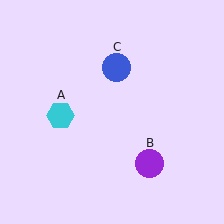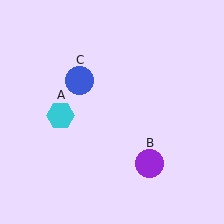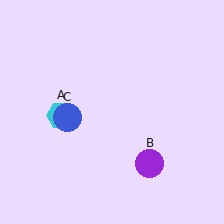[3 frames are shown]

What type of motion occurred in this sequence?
The blue circle (object C) rotated counterclockwise around the center of the scene.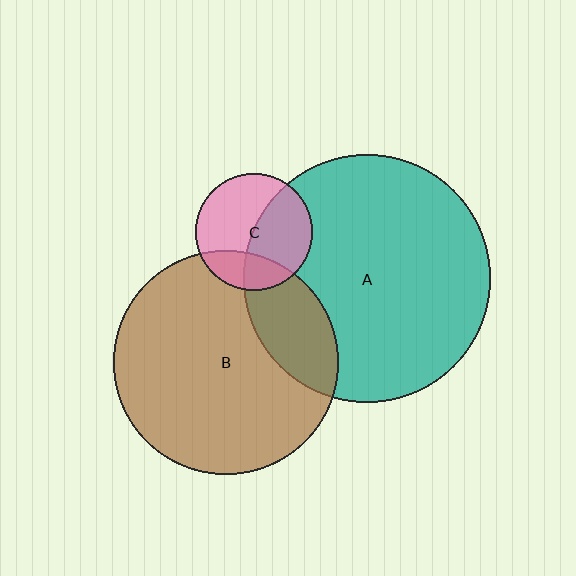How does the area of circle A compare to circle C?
Approximately 4.5 times.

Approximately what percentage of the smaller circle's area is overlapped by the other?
Approximately 20%.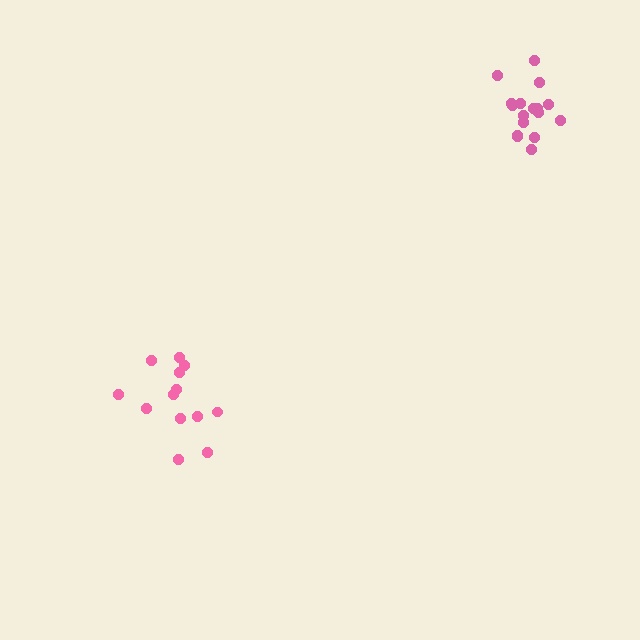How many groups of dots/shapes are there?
There are 2 groups.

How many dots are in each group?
Group 1: 13 dots, Group 2: 17 dots (30 total).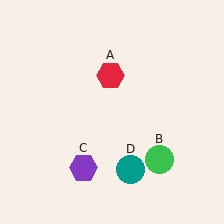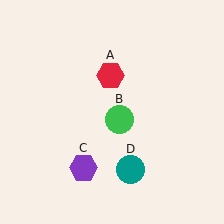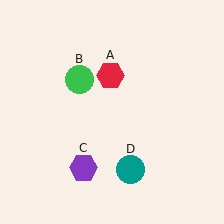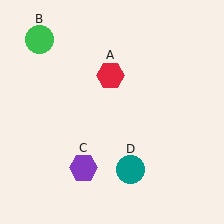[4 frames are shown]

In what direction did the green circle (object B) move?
The green circle (object B) moved up and to the left.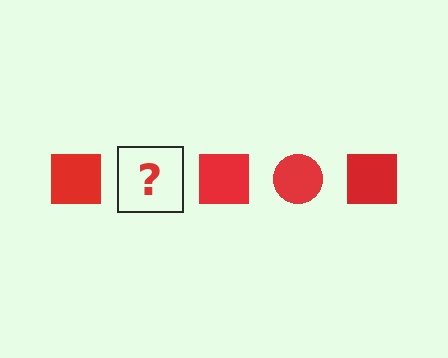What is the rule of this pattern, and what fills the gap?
The rule is that the pattern cycles through square, circle shapes in red. The gap should be filled with a red circle.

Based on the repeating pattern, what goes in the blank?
The blank should be a red circle.